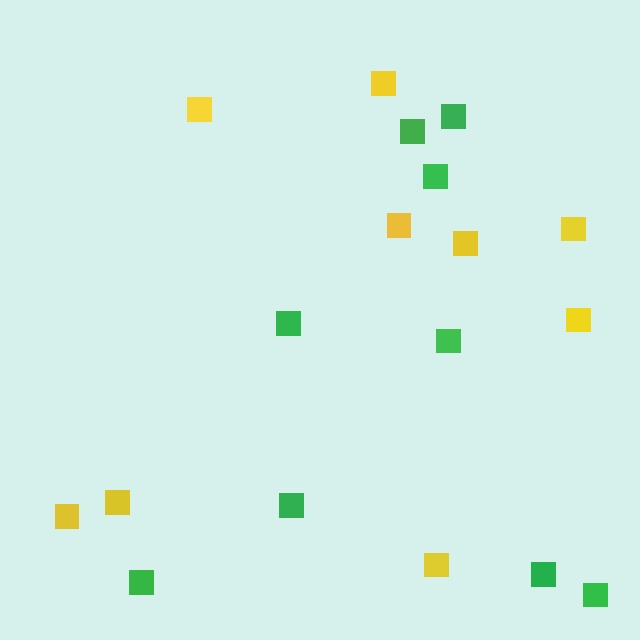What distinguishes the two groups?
There are 2 groups: one group of yellow squares (9) and one group of green squares (9).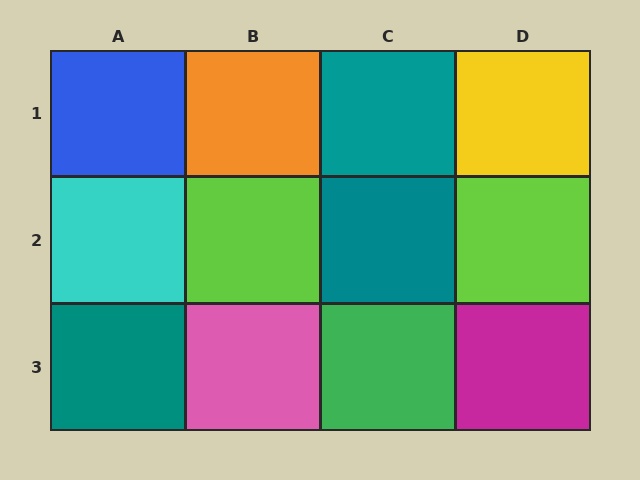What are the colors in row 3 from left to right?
Teal, pink, green, magenta.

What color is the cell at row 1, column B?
Orange.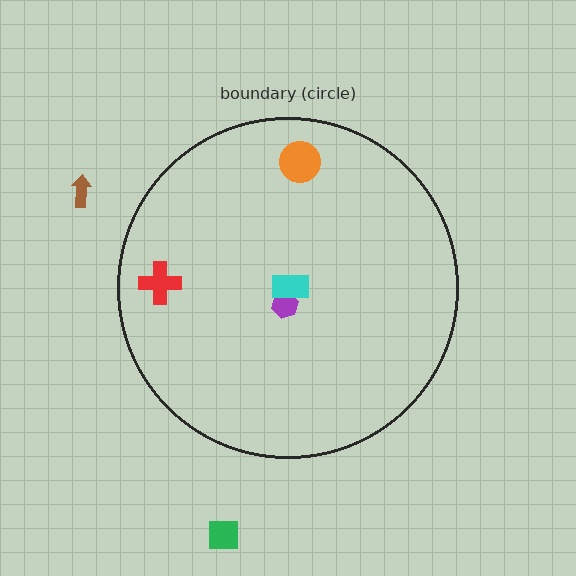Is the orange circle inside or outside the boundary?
Inside.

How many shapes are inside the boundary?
4 inside, 2 outside.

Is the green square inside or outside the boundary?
Outside.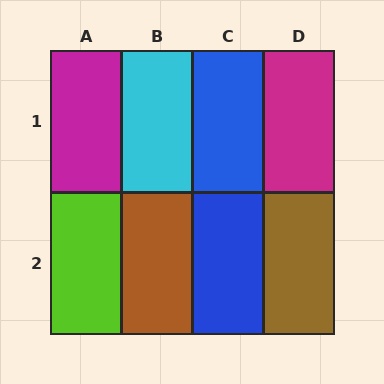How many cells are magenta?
2 cells are magenta.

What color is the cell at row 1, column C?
Blue.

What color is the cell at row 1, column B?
Cyan.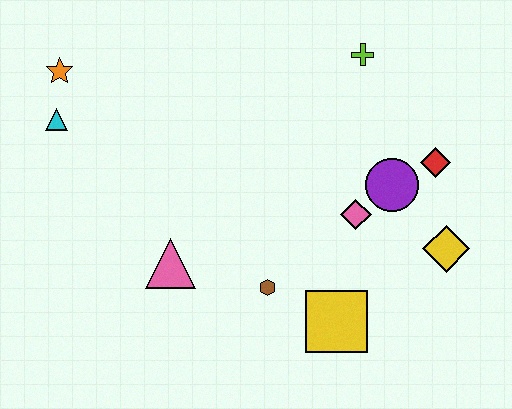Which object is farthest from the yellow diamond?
The orange star is farthest from the yellow diamond.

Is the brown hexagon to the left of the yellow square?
Yes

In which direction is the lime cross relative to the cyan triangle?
The lime cross is to the right of the cyan triangle.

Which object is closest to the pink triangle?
The brown hexagon is closest to the pink triangle.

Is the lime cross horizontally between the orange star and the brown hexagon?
No